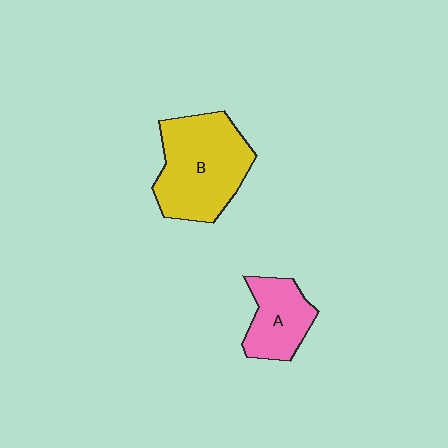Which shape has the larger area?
Shape B (yellow).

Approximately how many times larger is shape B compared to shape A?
Approximately 1.8 times.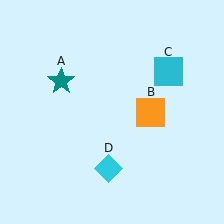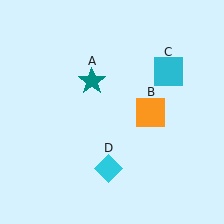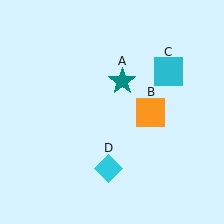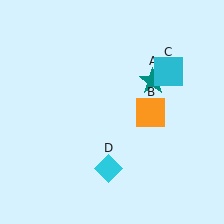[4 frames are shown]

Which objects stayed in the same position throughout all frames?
Orange square (object B) and cyan square (object C) and cyan diamond (object D) remained stationary.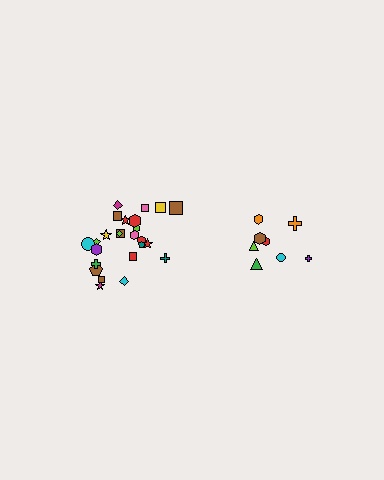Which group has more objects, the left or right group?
The left group.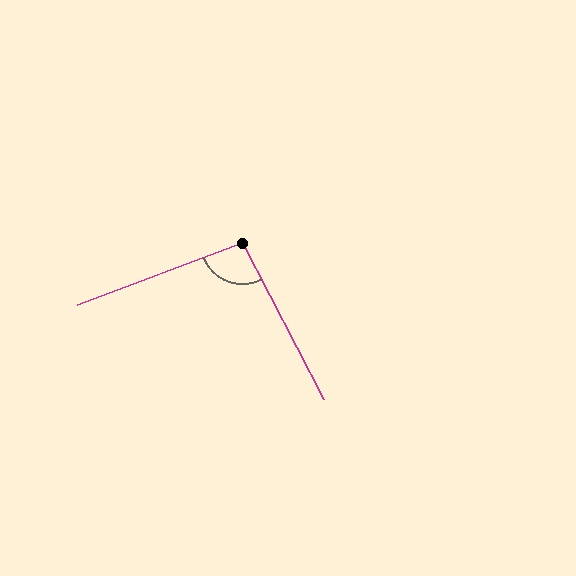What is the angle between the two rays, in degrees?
Approximately 97 degrees.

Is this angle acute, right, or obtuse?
It is obtuse.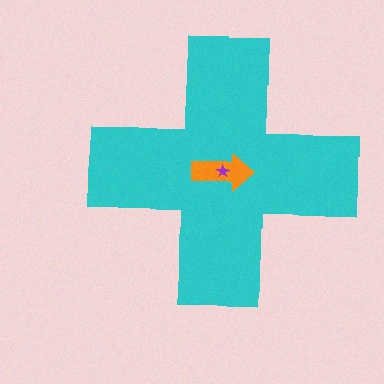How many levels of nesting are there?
3.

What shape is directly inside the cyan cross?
The orange arrow.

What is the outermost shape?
The cyan cross.